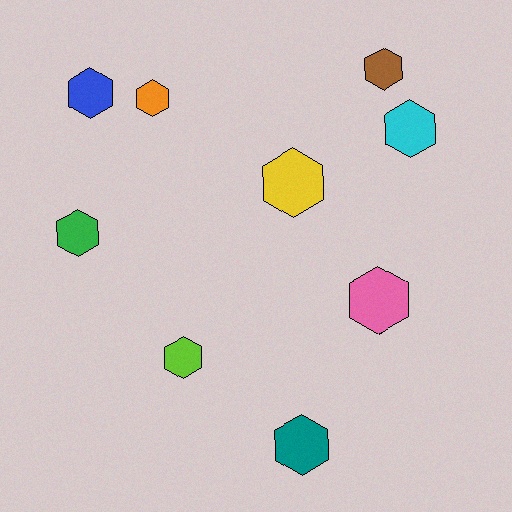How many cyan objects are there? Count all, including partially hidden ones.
There is 1 cyan object.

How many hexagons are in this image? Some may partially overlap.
There are 9 hexagons.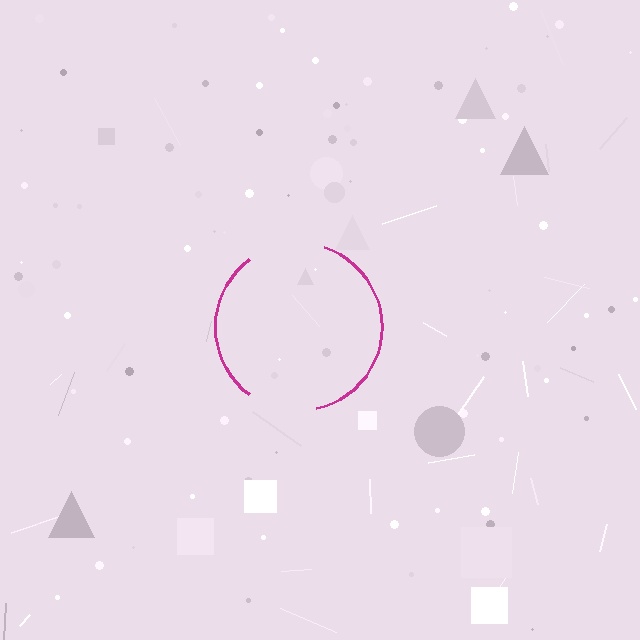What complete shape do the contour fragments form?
The contour fragments form a circle.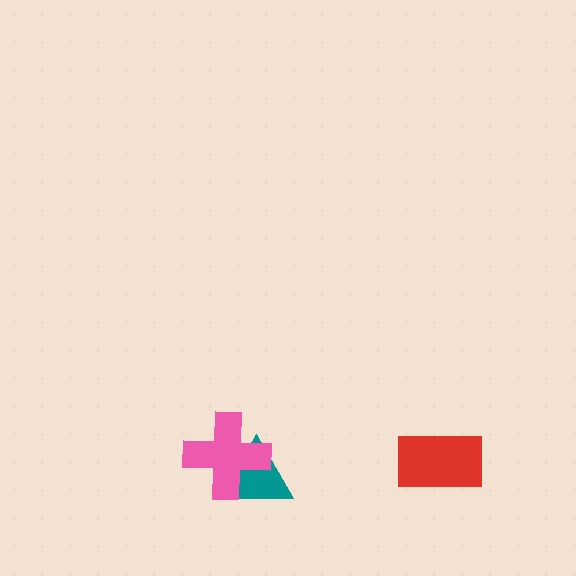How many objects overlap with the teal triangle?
1 object overlaps with the teal triangle.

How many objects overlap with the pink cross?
1 object overlaps with the pink cross.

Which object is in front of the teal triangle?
The pink cross is in front of the teal triangle.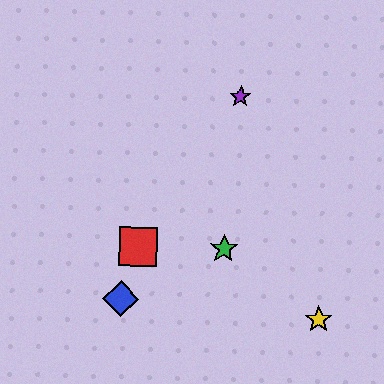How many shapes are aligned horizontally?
2 shapes (the red square, the green star) are aligned horizontally.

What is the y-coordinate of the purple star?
The purple star is at y≈97.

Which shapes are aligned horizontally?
The red square, the green star are aligned horizontally.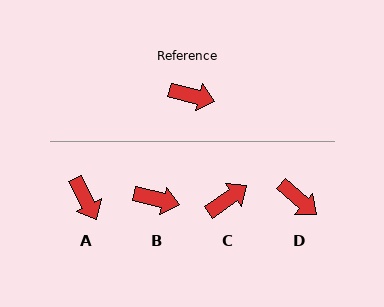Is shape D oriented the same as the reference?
No, it is off by about 27 degrees.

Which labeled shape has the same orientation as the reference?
B.